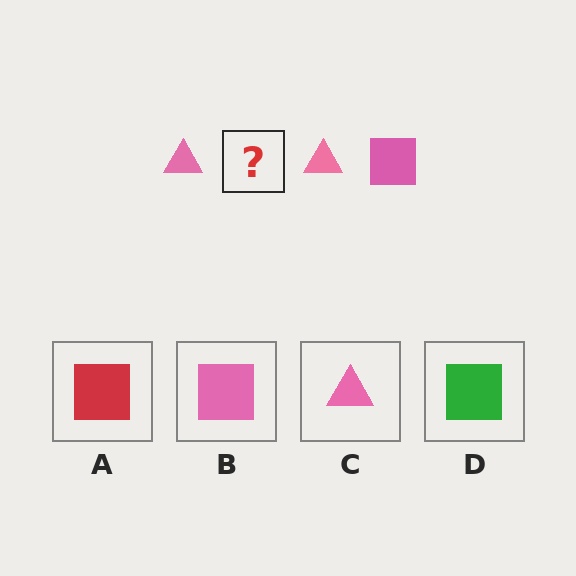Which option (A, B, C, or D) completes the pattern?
B.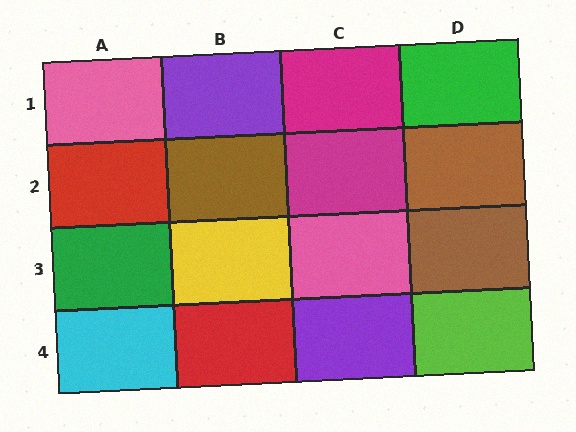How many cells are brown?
3 cells are brown.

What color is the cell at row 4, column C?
Purple.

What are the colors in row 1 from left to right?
Pink, purple, magenta, green.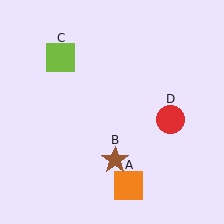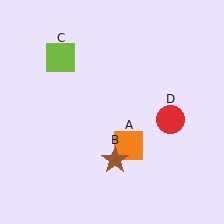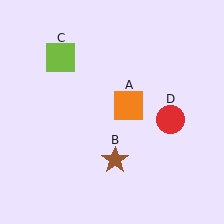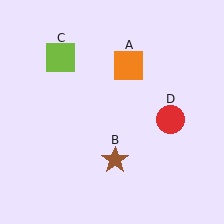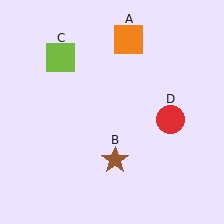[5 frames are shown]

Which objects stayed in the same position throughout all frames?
Brown star (object B) and lime square (object C) and red circle (object D) remained stationary.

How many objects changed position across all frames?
1 object changed position: orange square (object A).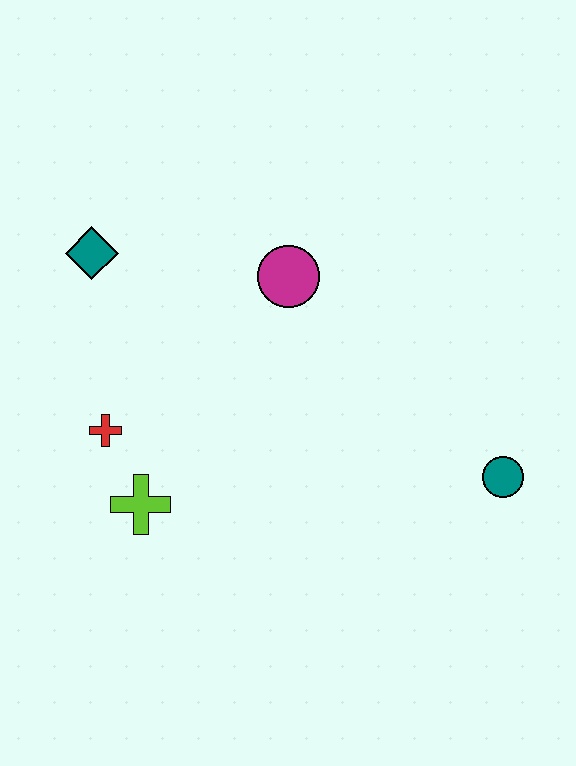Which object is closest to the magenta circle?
The teal diamond is closest to the magenta circle.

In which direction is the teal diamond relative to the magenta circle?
The teal diamond is to the left of the magenta circle.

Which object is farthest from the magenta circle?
The teal circle is farthest from the magenta circle.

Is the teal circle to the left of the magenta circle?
No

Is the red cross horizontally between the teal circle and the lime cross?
No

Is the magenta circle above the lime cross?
Yes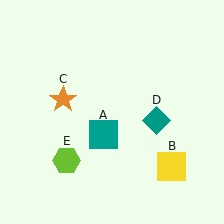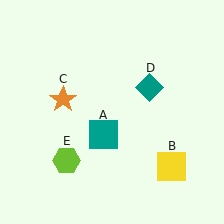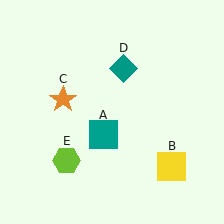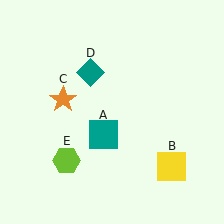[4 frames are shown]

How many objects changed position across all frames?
1 object changed position: teal diamond (object D).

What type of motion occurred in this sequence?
The teal diamond (object D) rotated counterclockwise around the center of the scene.